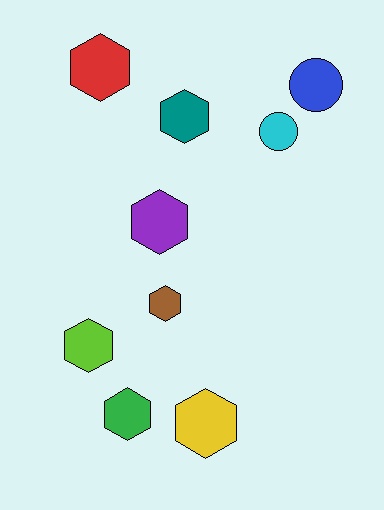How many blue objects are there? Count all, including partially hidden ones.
There is 1 blue object.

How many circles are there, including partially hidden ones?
There are 2 circles.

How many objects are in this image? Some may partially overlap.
There are 9 objects.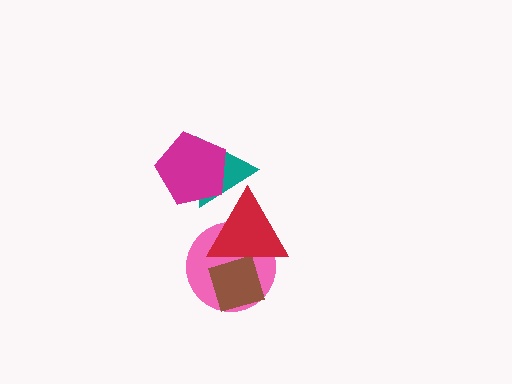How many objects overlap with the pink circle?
2 objects overlap with the pink circle.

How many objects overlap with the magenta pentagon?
1 object overlaps with the magenta pentagon.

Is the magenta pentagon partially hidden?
No, no other shape covers it.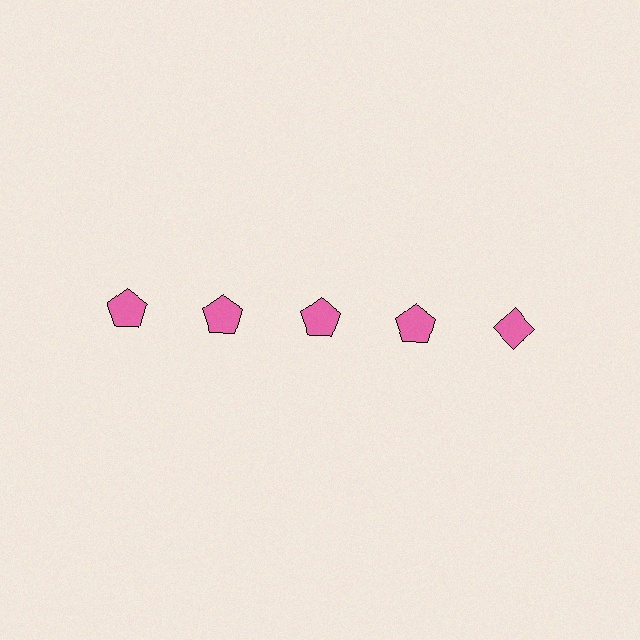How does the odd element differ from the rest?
It has a different shape: diamond instead of pentagon.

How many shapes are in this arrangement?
There are 5 shapes arranged in a grid pattern.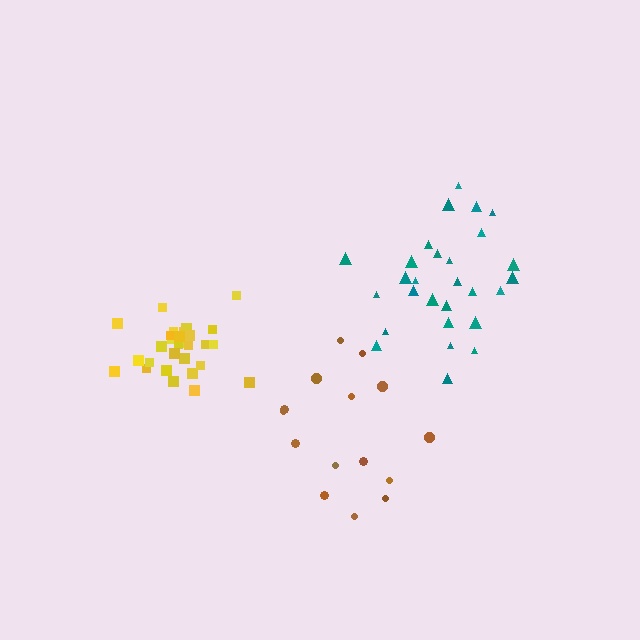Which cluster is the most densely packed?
Yellow.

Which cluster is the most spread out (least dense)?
Brown.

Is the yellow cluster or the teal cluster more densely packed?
Yellow.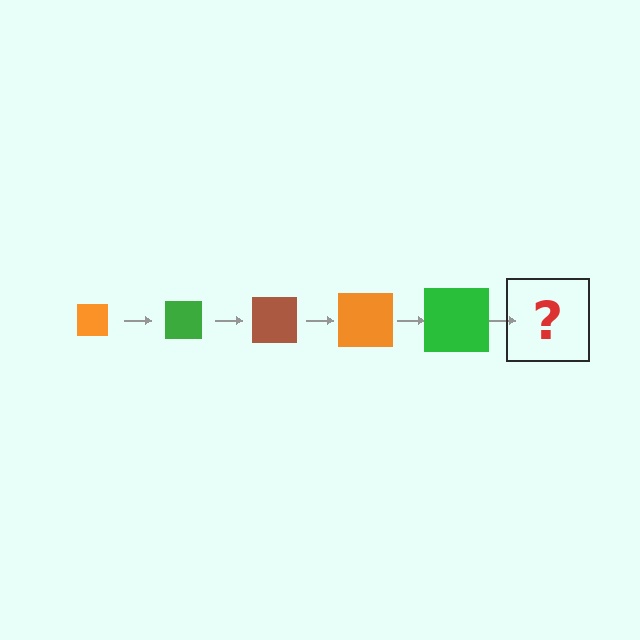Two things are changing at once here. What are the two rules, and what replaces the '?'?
The two rules are that the square grows larger each step and the color cycles through orange, green, and brown. The '?' should be a brown square, larger than the previous one.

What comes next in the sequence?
The next element should be a brown square, larger than the previous one.